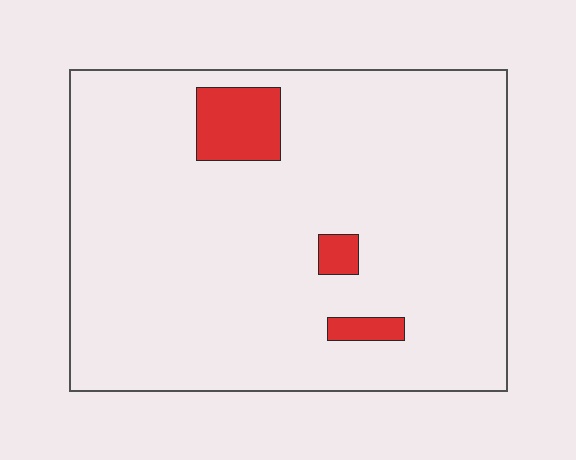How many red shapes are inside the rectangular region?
3.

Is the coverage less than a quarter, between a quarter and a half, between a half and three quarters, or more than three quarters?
Less than a quarter.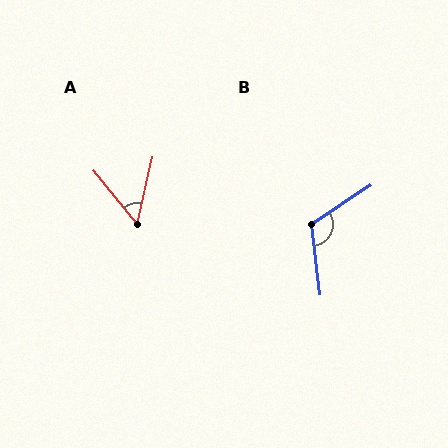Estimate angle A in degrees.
Approximately 52 degrees.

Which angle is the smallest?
A, at approximately 52 degrees.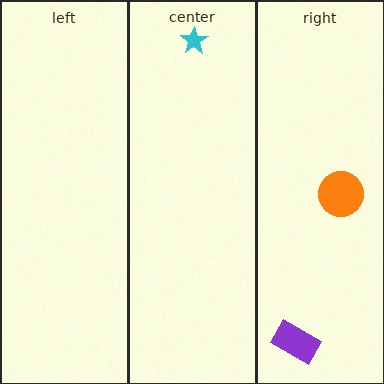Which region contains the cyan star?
The center region.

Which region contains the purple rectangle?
The right region.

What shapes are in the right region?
The orange circle, the purple rectangle.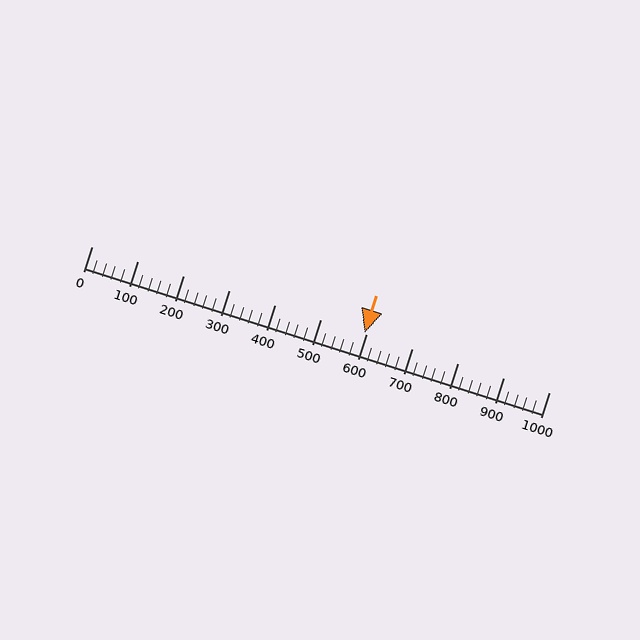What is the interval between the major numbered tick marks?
The major tick marks are spaced 100 units apart.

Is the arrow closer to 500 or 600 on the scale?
The arrow is closer to 600.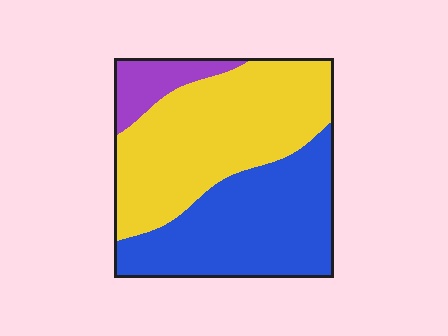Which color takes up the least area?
Purple, at roughly 10%.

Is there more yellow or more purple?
Yellow.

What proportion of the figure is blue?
Blue takes up about two fifths (2/5) of the figure.